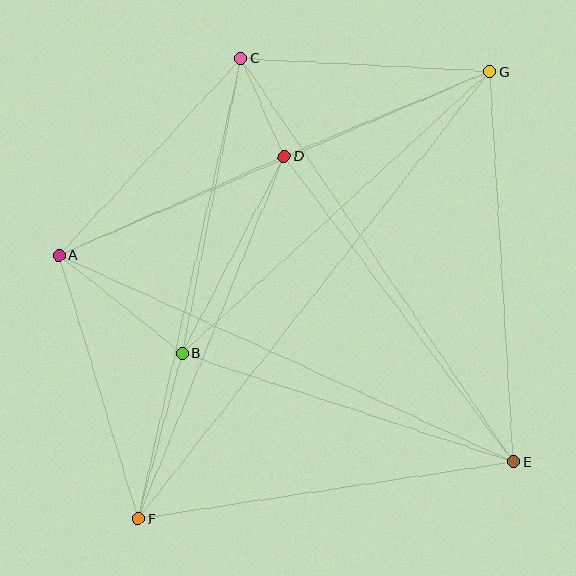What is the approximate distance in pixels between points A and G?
The distance between A and G is approximately 469 pixels.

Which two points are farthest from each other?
Points F and G are farthest from each other.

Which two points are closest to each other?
Points C and D are closest to each other.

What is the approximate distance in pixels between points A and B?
The distance between A and B is approximately 158 pixels.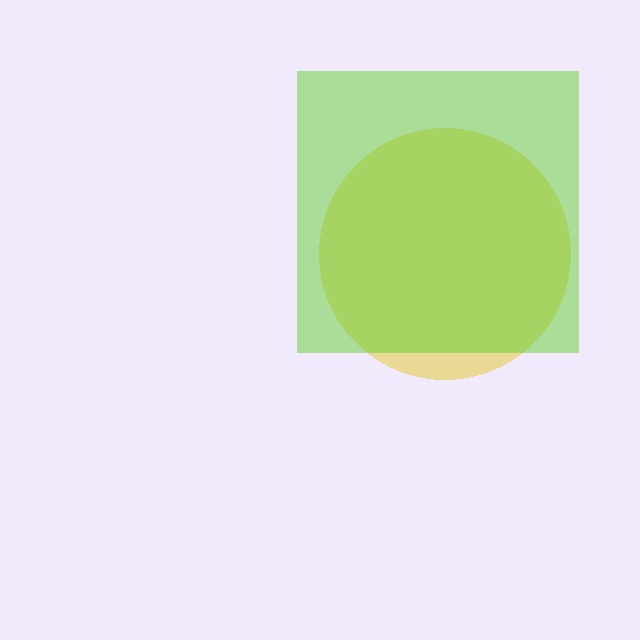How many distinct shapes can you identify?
There are 2 distinct shapes: a yellow circle, a lime square.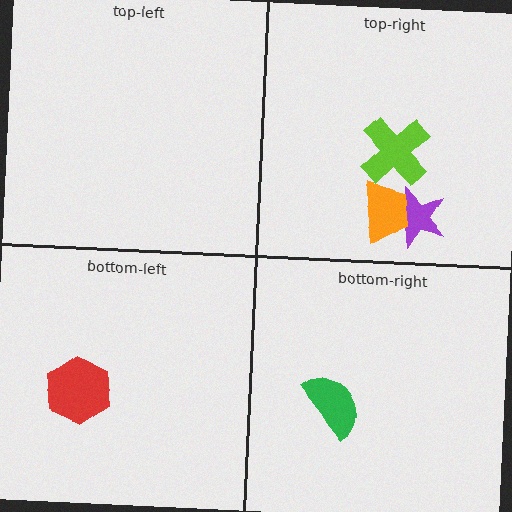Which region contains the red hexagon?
The bottom-left region.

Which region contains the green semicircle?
The bottom-right region.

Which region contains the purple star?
The top-right region.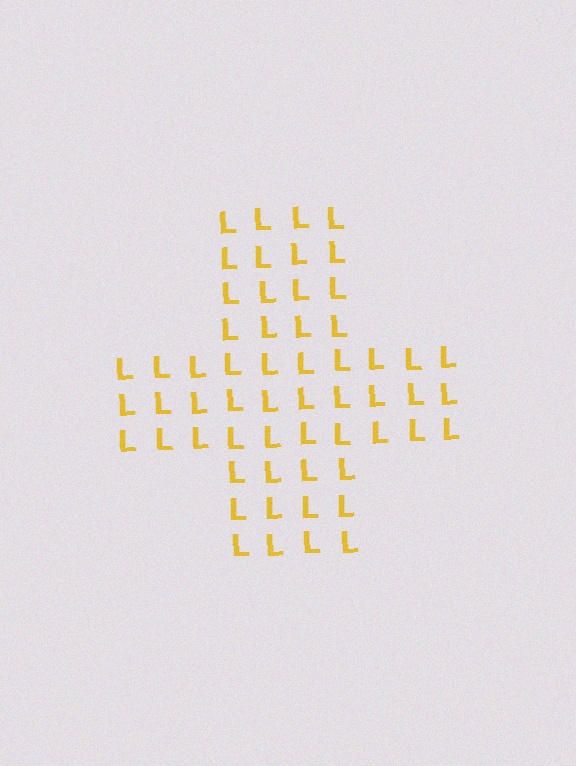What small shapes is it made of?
It is made of small letter L's.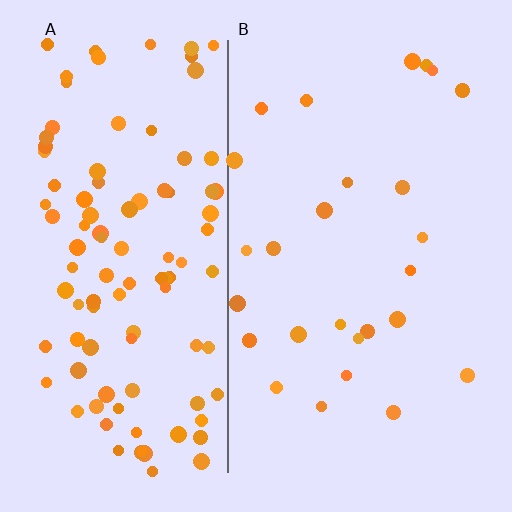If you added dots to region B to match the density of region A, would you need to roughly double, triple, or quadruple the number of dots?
Approximately quadruple.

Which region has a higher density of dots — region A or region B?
A (the left).